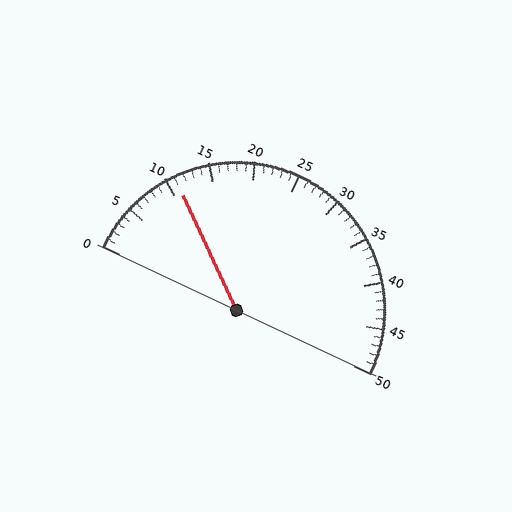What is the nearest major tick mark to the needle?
The nearest major tick mark is 10.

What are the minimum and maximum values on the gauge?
The gauge ranges from 0 to 50.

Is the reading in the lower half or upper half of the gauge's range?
The reading is in the lower half of the range (0 to 50).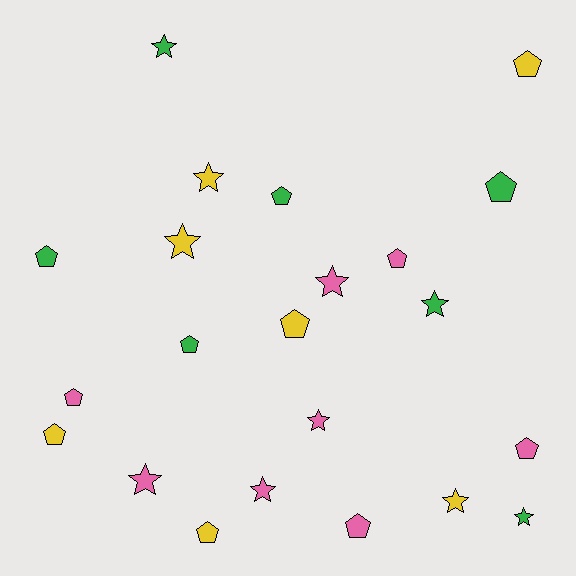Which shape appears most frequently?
Pentagon, with 12 objects.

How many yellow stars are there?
There are 3 yellow stars.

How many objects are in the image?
There are 22 objects.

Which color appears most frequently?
Pink, with 8 objects.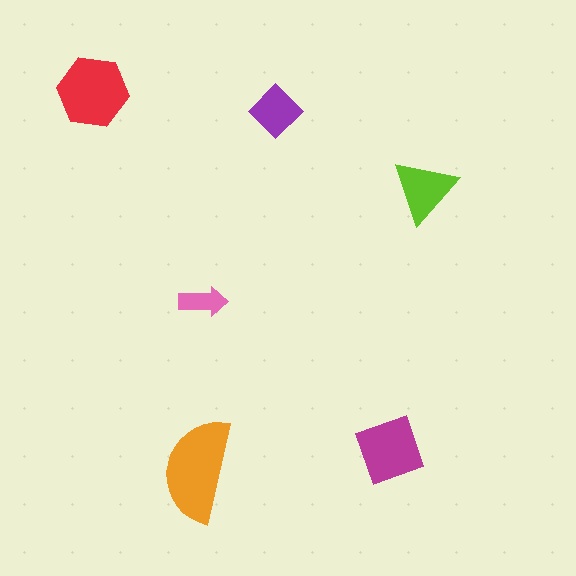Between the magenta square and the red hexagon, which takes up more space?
The red hexagon.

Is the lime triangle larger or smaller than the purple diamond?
Larger.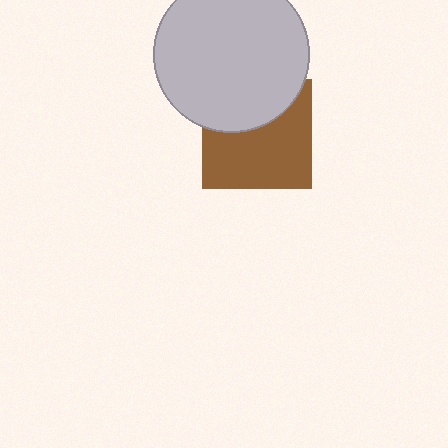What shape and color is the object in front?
The object in front is a light gray circle.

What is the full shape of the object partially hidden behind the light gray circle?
The partially hidden object is a brown square.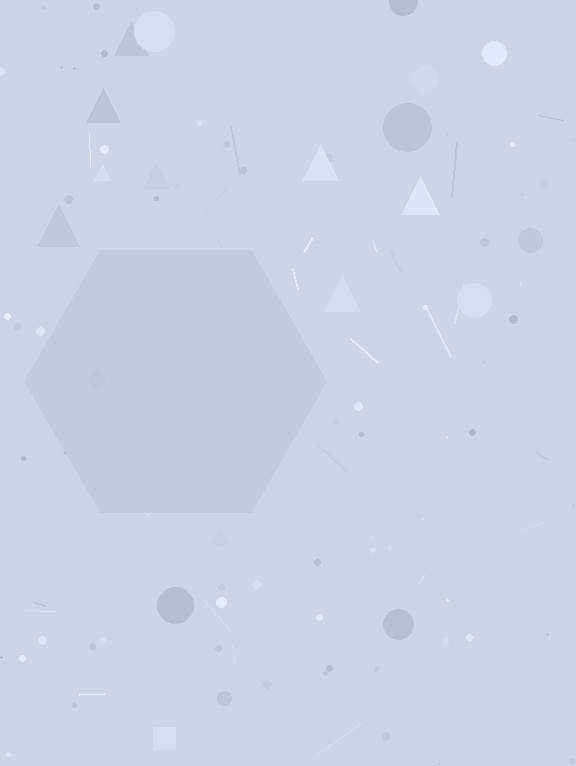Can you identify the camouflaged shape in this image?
The camouflaged shape is a hexagon.